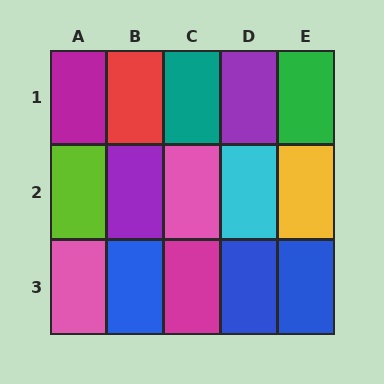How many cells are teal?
1 cell is teal.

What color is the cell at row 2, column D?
Cyan.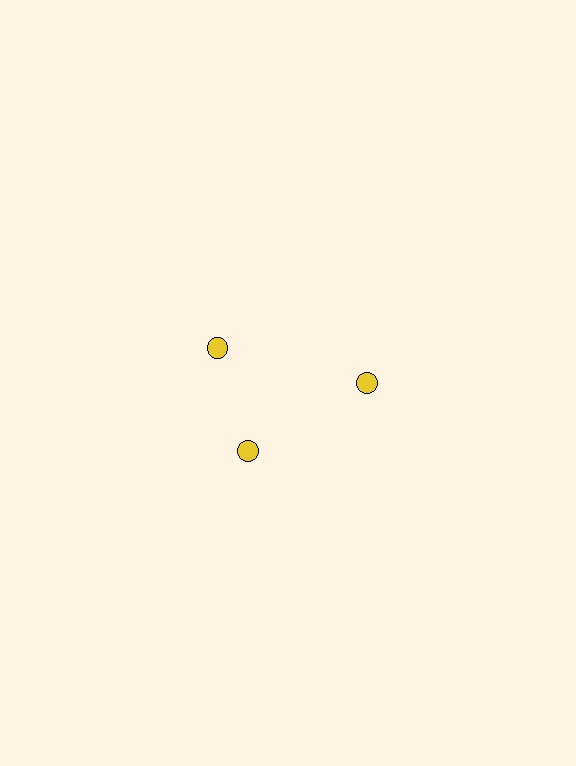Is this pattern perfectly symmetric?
No. The 3 yellow circles are arranged in a ring, but one element near the 11 o'clock position is rotated out of alignment along the ring, breaking the 3-fold rotational symmetry.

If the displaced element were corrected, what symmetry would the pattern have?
It would have 3-fold rotational symmetry — the pattern would map onto itself every 120 degrees.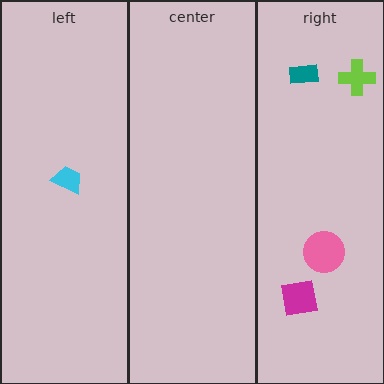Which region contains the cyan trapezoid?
The left region.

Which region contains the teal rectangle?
The right region.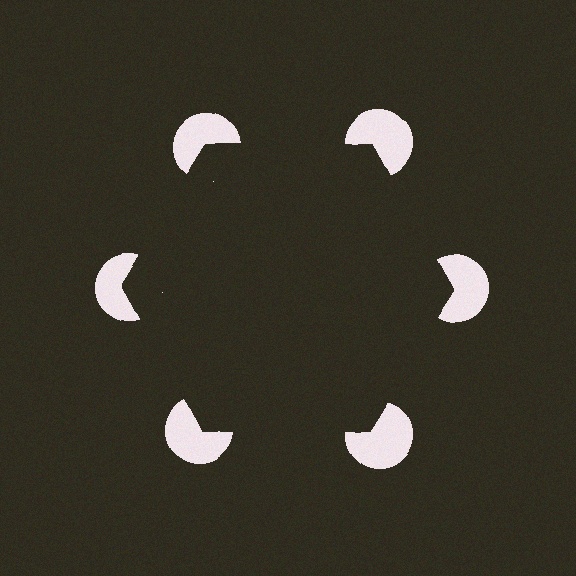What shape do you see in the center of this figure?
An illusory hexagon — its edges are inferred from the aligned wedge cuts in the pac-man discs, not physically drawn.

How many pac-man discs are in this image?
There are 6 — one at each vertex of the illusory hexagon.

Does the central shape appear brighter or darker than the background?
It typically appears slightly darker than the background, even though no actual brightness change is drawn.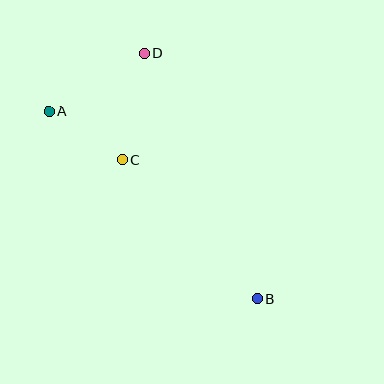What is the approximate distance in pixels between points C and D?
The distance between C and D is approximately 108 pixels.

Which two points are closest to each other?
Points A and C are closest to each other.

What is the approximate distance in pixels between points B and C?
The distance between B and C is approximately 194 pixels.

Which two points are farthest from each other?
Points A and B are farthest from each other.